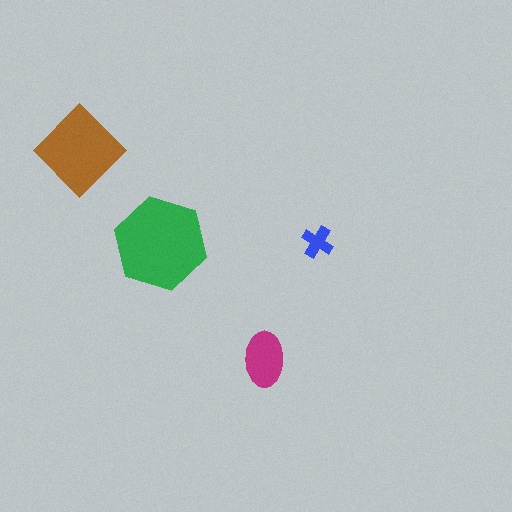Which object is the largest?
The green hexagon.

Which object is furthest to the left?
The brown diamond is leftmost.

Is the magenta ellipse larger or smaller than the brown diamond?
Smaller.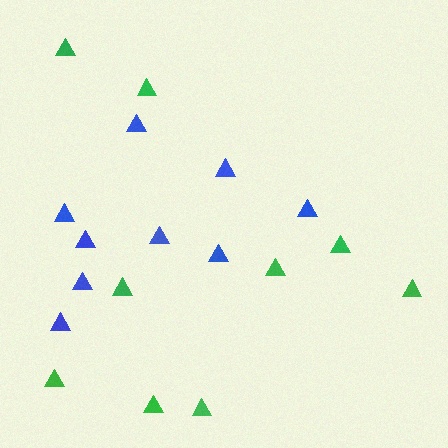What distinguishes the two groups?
There are 2 groups: one group of blue triangles (9) and one group of green triangles (9).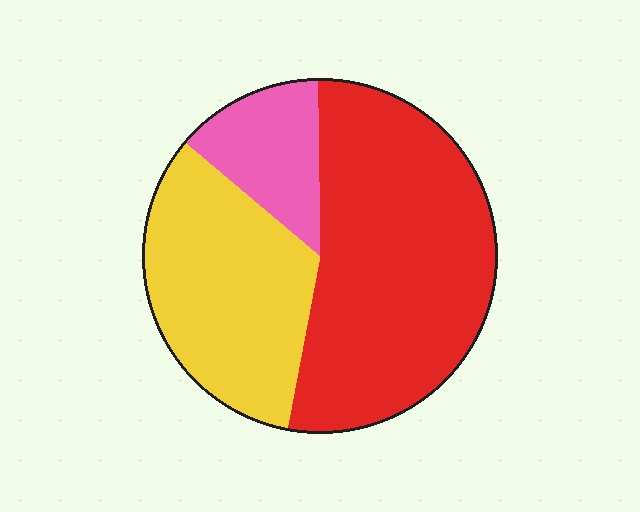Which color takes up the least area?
Pink, at roughly 15%.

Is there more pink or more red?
Red.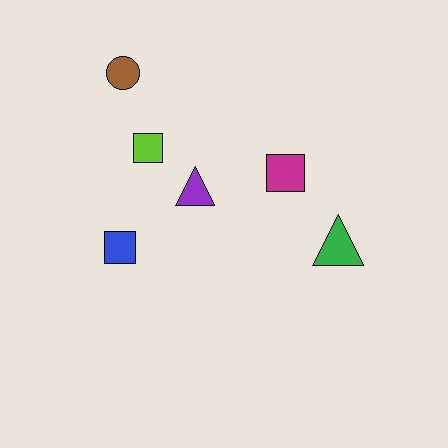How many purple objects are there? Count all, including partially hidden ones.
There is 1 purple object.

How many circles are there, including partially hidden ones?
There is 1 circle.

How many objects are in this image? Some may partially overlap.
There are 6 objects.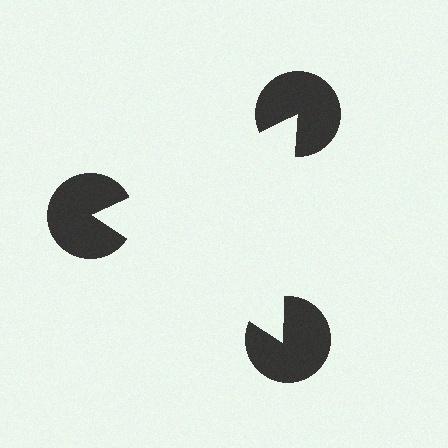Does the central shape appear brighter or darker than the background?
It typically appears slightly brighter than the background, even though no actual brightness change is drawn.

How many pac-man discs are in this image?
There are 3 — one at each vertex of the illusory triangle.